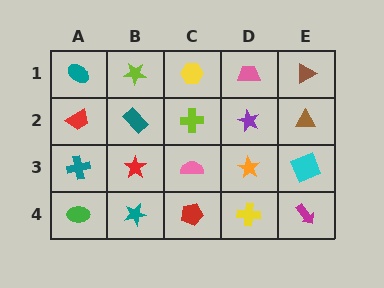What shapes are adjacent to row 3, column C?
A lime cross (row 2, column C), a red pentagon (row 4, column C), a red star (row 3, column B), an orange star (row 3, column D).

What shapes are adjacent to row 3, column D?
A purple star (row 2, column D), a yellow cross (row 4, column D), a pink semicircle (row 3, column C), a cyan square (row 3, column E).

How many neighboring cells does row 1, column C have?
3.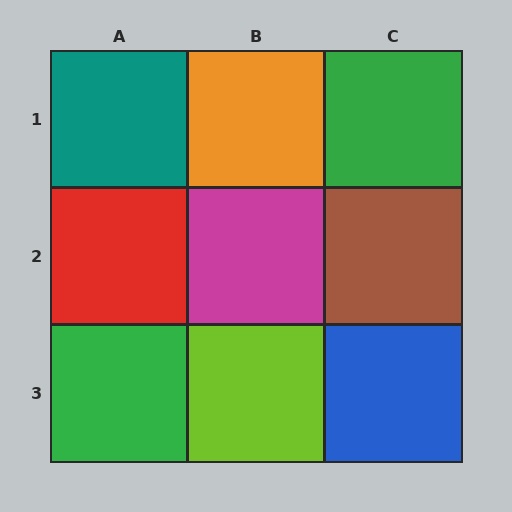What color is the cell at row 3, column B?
Lime.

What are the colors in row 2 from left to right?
Red, magenta, brown.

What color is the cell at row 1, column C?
Green.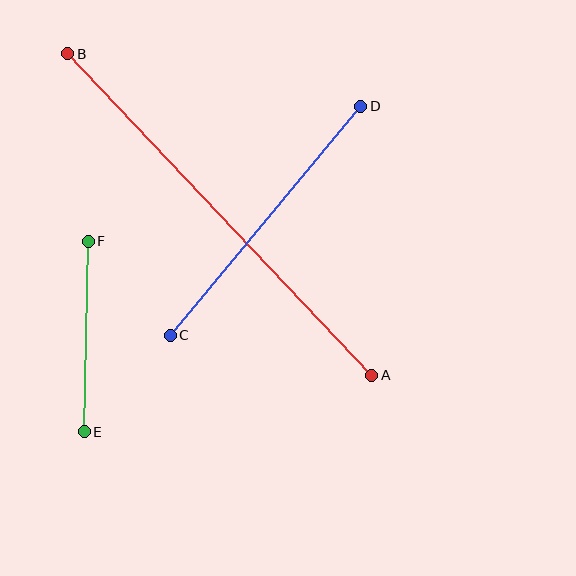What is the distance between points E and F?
The distance is approximately 191 pixels.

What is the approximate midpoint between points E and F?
The midpoint is at approximately (86, 337) pixels.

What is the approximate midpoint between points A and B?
The midpoint is at approximately (220, 214) pixels.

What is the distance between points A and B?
The distance is approximately 442 pixels.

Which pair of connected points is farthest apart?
Points A and B are farthest apart.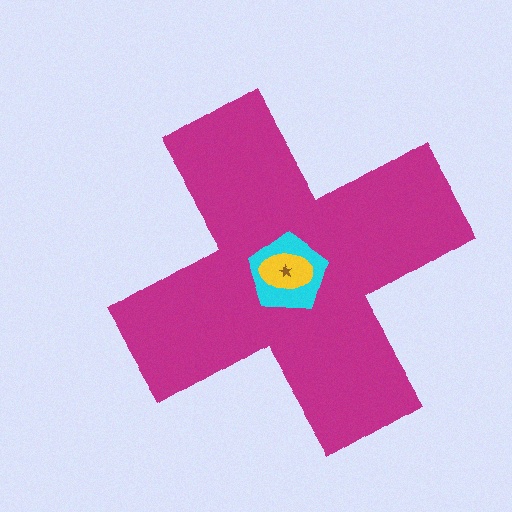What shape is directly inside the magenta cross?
The cyan pentagon.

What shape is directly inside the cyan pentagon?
The yellow ellipse.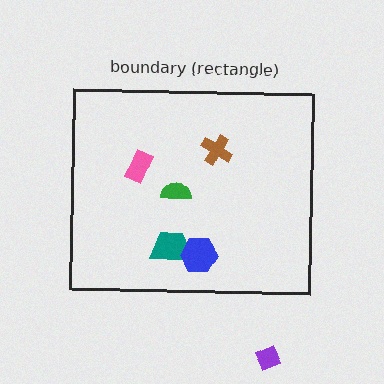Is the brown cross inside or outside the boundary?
Inside.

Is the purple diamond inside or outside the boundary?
Outside.